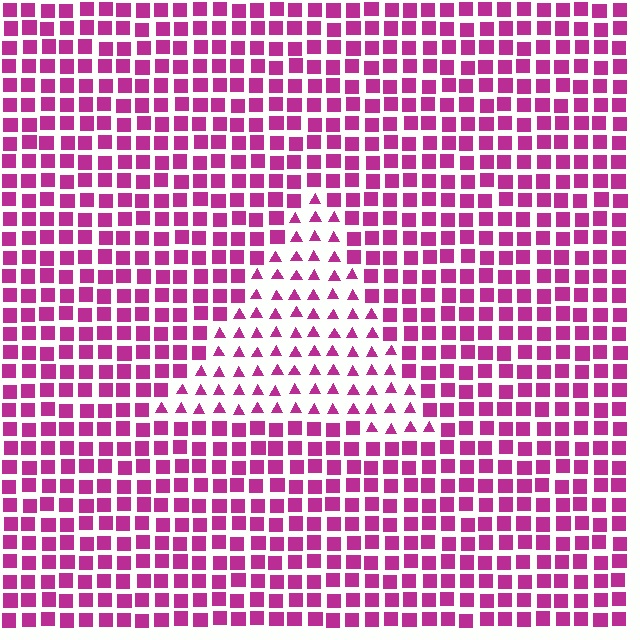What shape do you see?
I see a triangle.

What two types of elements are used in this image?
The image uses triangles inside the triangle region and squares outside it.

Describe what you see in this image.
The image is filled with small magenta elements arranged in a uniform grid. A triangle-shaped region contains triangles, while the surrounding area contains squares. The boundary is defined purely by the change in element shape.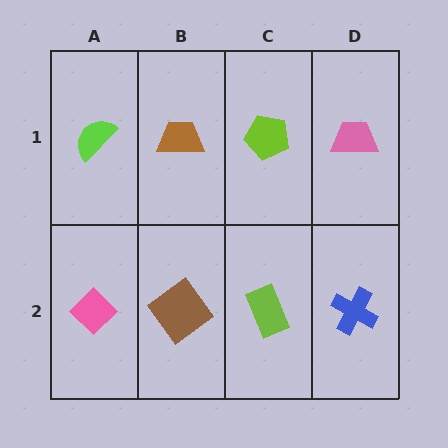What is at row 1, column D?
A pink trapezoid.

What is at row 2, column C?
A lime rectangle.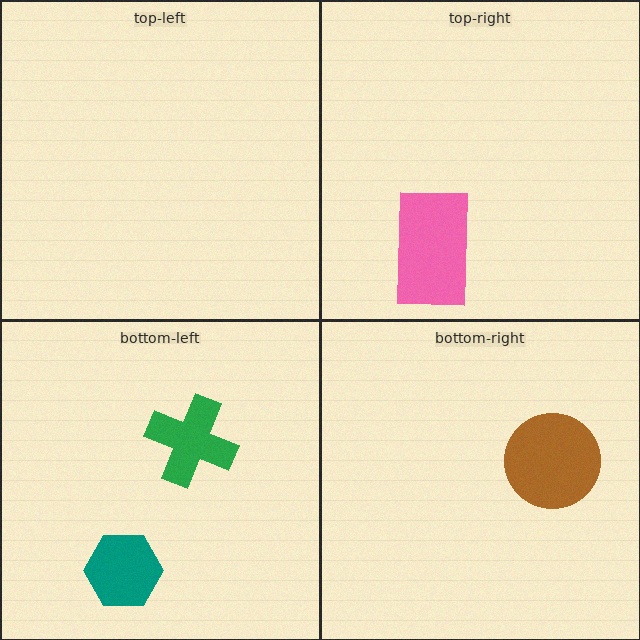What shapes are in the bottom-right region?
The brown circle.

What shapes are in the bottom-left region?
The teal hexagon, the green cross.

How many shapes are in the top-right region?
1.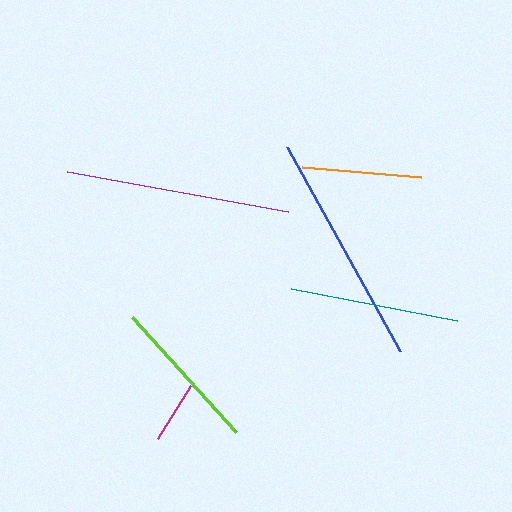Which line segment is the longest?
The blue line is the longest at approximately 234 pixels.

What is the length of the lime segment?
The lime segment is approximately 155 pixels long.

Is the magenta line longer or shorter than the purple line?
The purple line is longer than the magenta line.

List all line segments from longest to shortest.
From longest to shortest: blue, purple, teal, lime, orange, magenta.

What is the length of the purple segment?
The purple segment is approximately 224 pixels long.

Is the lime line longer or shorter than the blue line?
The blue line is longer than the lime line.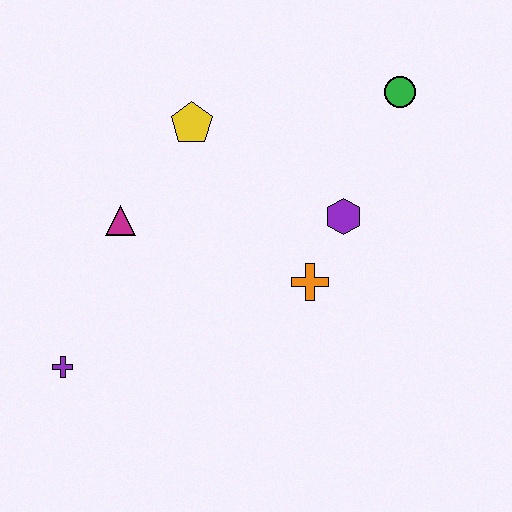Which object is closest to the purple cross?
The magenta triangle is closest to the purple cross.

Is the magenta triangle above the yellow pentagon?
No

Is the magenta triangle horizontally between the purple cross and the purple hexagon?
Yes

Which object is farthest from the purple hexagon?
The purple cross is farthest from the purple hexagon.